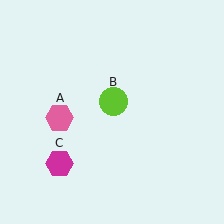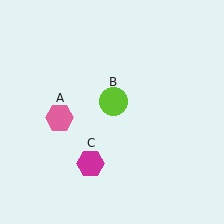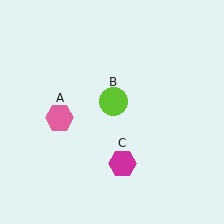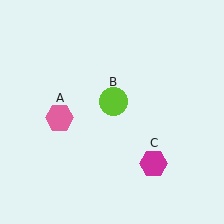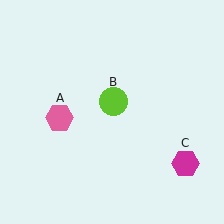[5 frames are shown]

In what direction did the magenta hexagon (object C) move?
The magenta hexagon (object C) moved right.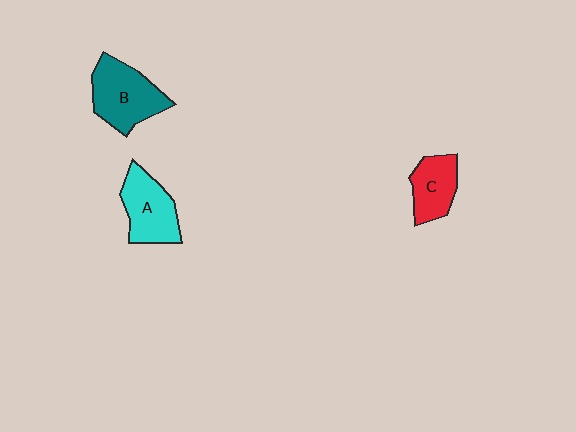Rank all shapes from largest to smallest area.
From largest to smallest: B (teal), A (cyan), C (red).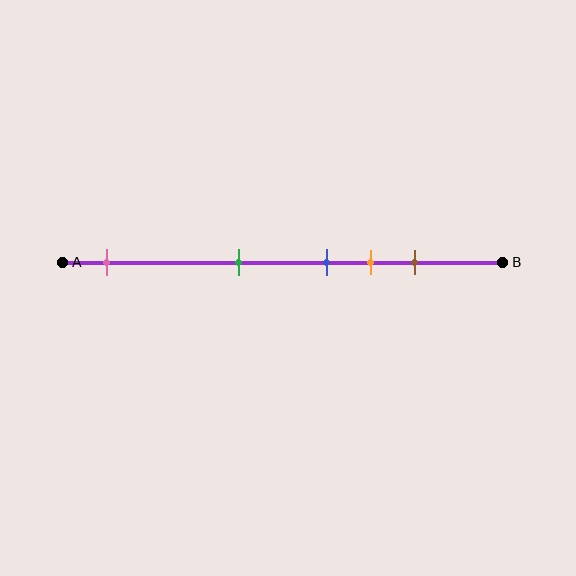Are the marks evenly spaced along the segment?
No, the marks are not evenly spaced.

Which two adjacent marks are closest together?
The blue and orange marks are the closest adjacent pair.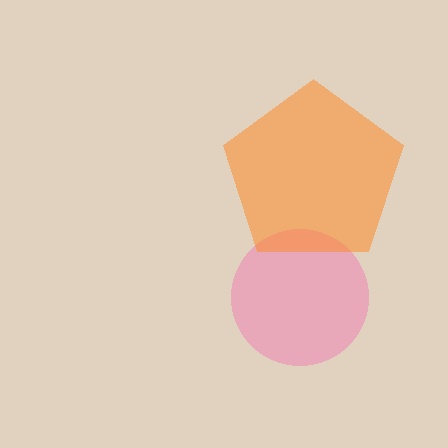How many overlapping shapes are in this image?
There are 2 overlapping shapes in the image.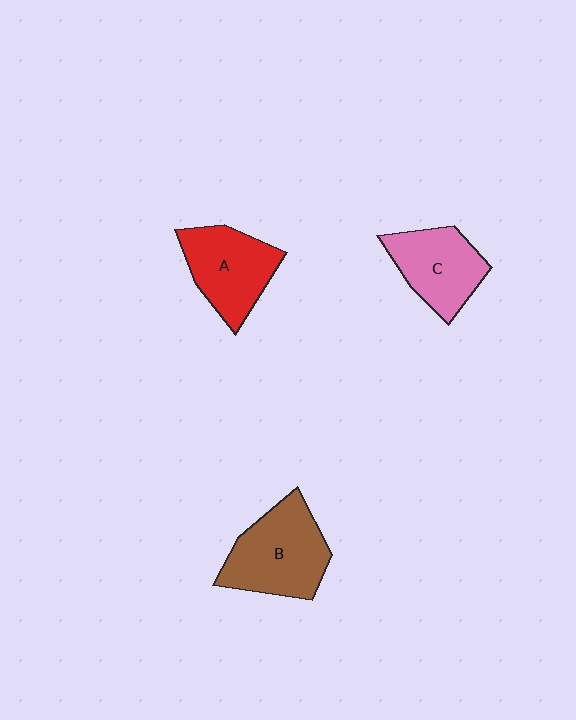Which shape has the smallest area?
Shape C (pink).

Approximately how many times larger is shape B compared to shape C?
Approximately 1.3 times.